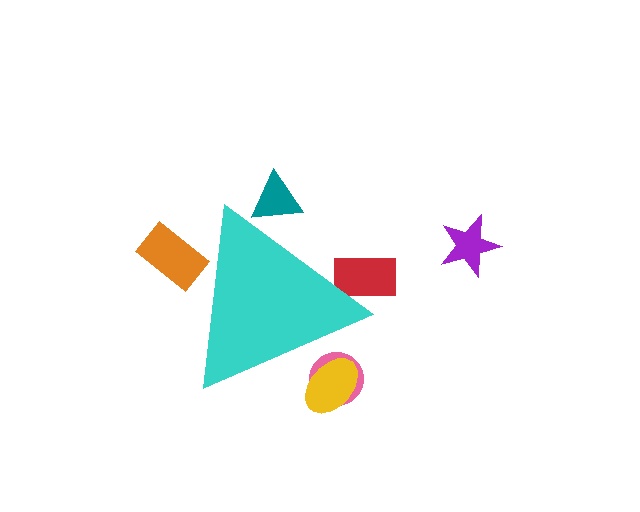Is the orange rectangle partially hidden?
Yes, the orange rectangle is partially hidden behind the cyan triangle.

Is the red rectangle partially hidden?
Yes, the red rectangle is partially hidden behind the cyan triangle.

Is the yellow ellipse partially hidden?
Yes, the yellow ellipse is partially hidden behind the cyan triangle.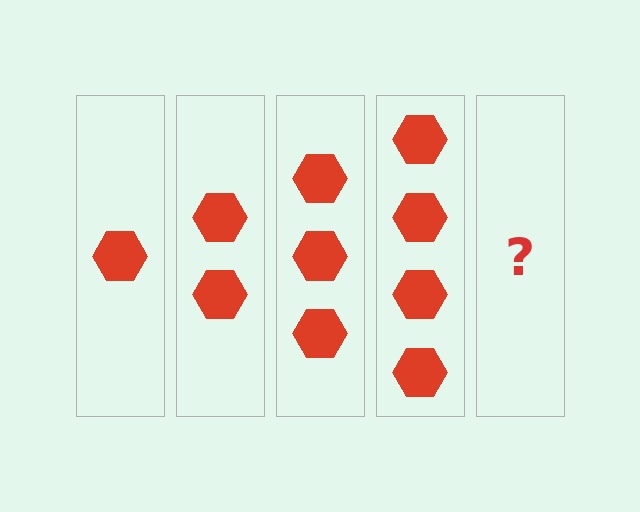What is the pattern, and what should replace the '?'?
The pattern is that each step adds one more hexagon. The '?' should be 5 hexagons.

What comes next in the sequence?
The next element should be 5 hexagons.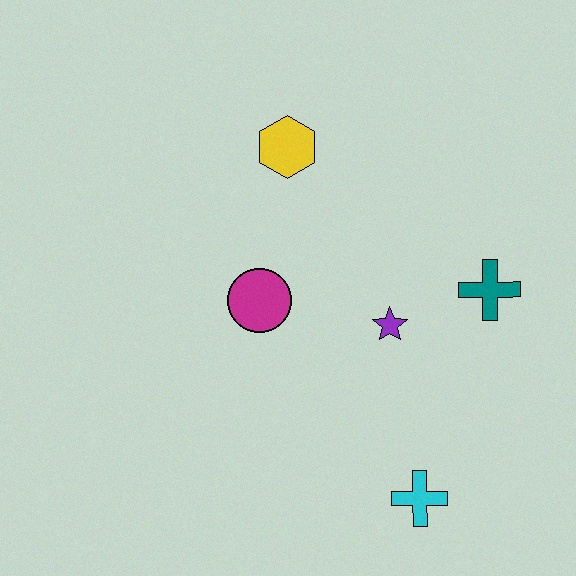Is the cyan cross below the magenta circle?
Yes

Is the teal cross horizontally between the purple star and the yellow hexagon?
No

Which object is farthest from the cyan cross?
The yellow hexagon is farthest from the cyan cross.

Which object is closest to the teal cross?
The purple star is closest to the teal cross.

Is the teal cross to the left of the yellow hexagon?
No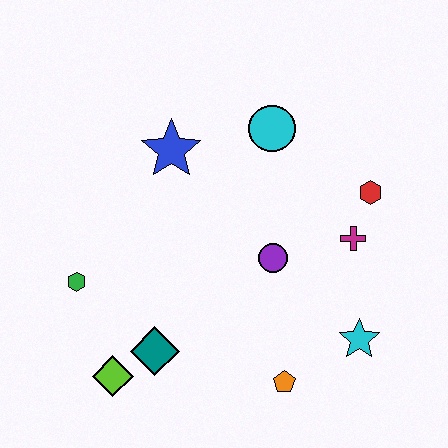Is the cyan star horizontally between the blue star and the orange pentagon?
No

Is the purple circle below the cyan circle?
Yes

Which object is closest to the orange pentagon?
The cyan star is closest to the orange pentagon.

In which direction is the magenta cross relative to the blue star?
The magenta cross is to the right of the blue star.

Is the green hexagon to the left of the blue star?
Yes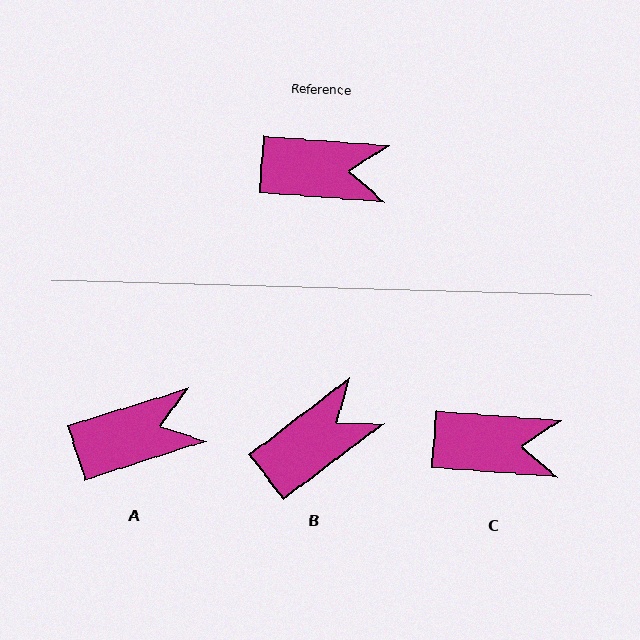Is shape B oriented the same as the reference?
No, it is off by about 42 degrees.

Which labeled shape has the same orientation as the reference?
C.